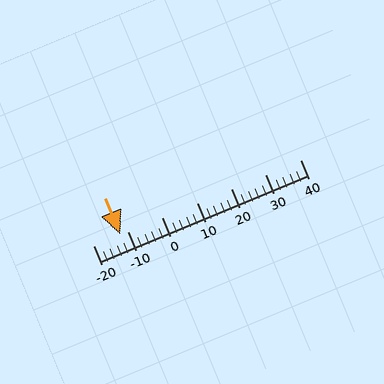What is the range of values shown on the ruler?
The ruler shows values from -20 to 40.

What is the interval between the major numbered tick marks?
The major tick marks are spaced 10 units apart.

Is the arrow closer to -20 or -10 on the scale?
The arrow is closer to -10.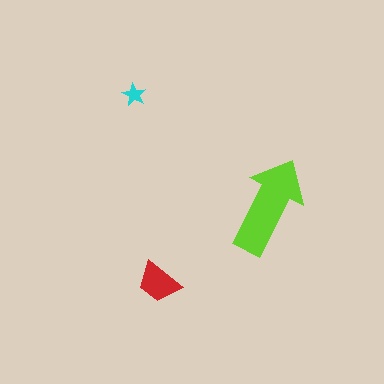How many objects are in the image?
There are 3 objects in the image.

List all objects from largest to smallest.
The lime arrow, the red trapezoid, the cyan star.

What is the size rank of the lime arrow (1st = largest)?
1st.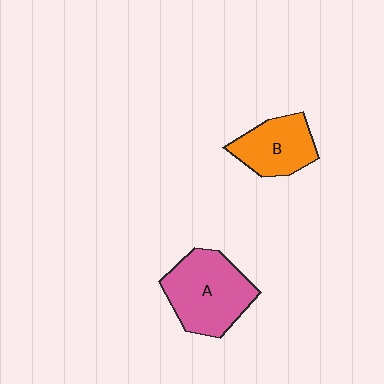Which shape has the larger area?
Shape A (pink).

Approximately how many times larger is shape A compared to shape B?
Approximately 1.5 times.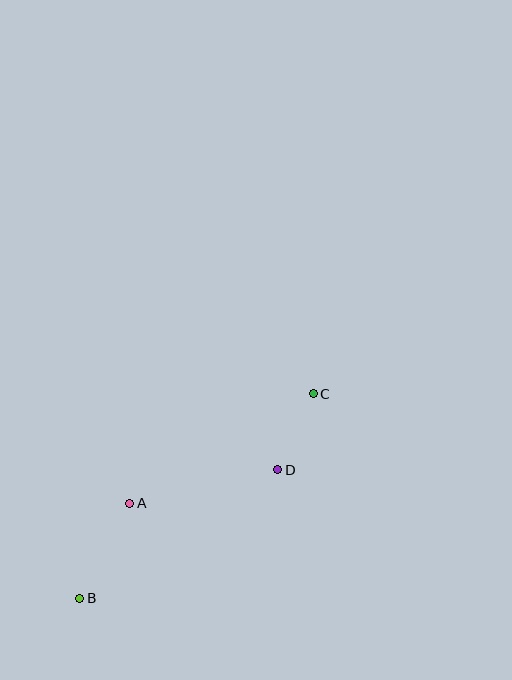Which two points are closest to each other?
Points C and D are closest to each other.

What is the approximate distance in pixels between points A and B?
The distance between A and B is approximately 107 pixels.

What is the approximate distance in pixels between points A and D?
The distance between A and D is approximately 152 pixels.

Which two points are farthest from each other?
Points B and C are farthest from each other.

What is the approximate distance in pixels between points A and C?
The distance between A and C is approximately 214 pixels.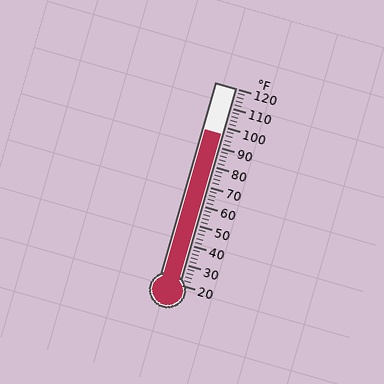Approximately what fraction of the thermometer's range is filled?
The thermometer is filled to approximately 75% of its range.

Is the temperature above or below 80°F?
The temperature is above 80°F.